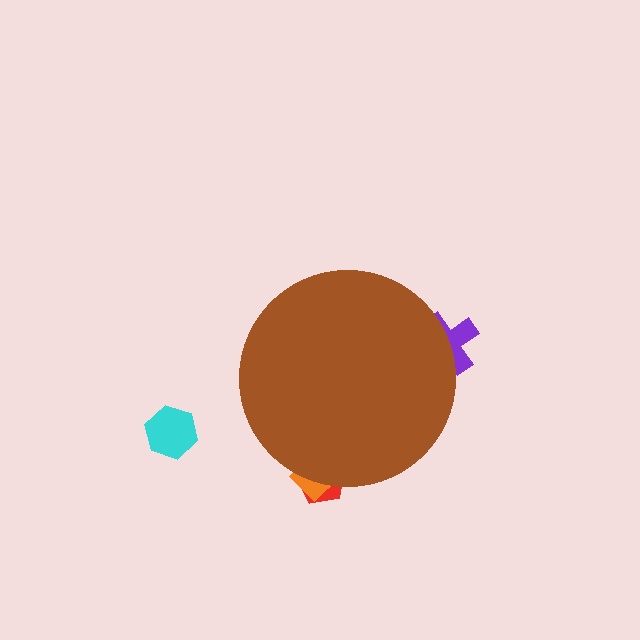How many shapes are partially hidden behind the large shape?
3 shapes are partially hidden.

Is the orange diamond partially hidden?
Yes, the orange diamond is partially hidden behind the brown circle.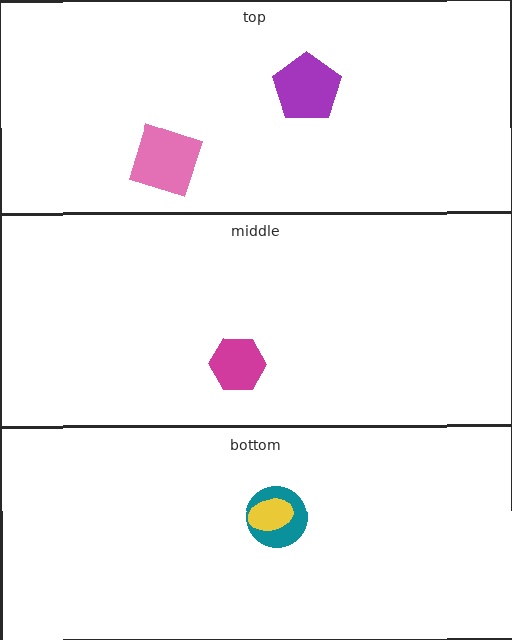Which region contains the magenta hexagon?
The middle region.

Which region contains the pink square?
The top region.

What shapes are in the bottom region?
The teal circle, the yellow ellipse.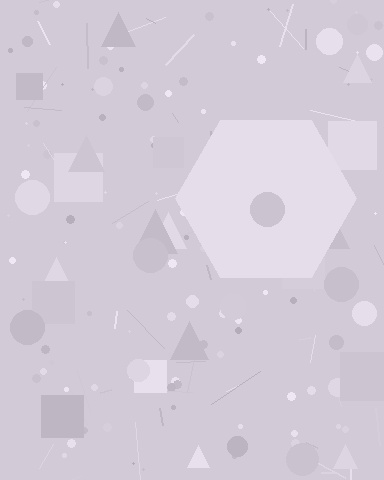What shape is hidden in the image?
A hexagon is hidden in the image.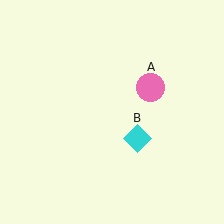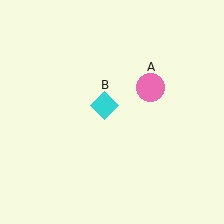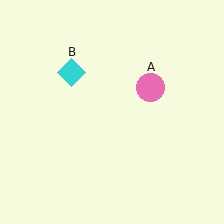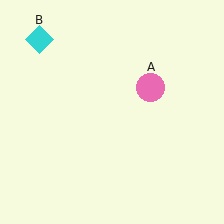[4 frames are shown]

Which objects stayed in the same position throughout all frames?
Pink circle (object A) remained stationary.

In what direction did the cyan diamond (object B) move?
The cyan diamond (object B) moved up and to the left.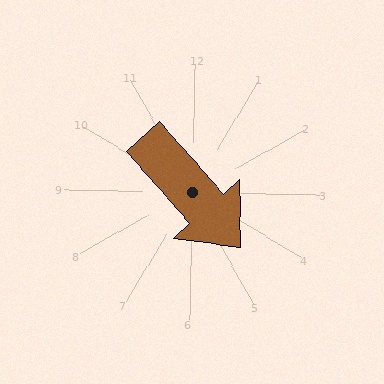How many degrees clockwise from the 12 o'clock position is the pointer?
Approximately 137 degrees.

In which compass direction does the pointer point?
Southeast.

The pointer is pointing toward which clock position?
Roughly 5 o'clock.